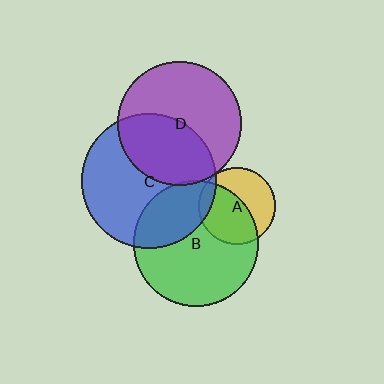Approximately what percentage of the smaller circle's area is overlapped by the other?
Approximately 5%.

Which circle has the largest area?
Circle C (blue).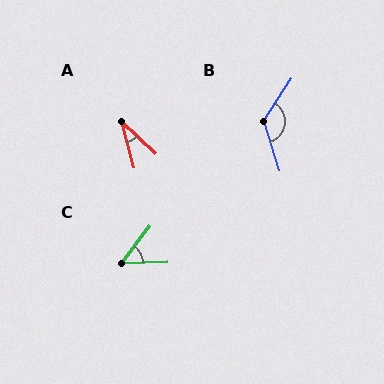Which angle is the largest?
B, at approximately 130 degrees.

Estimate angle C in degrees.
Approximately 50 degrees.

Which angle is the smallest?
A, at approximately 32 degrees.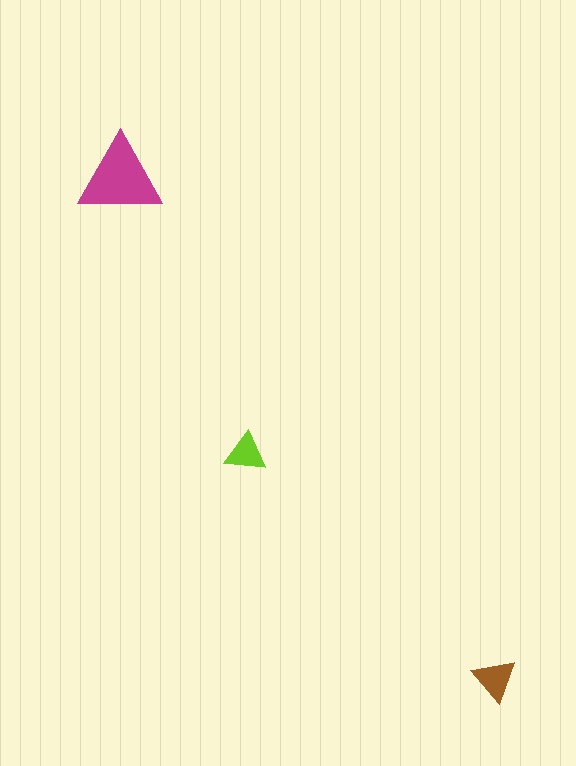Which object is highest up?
The magenta triangle is topmost.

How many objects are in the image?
There are 3 objects in the image.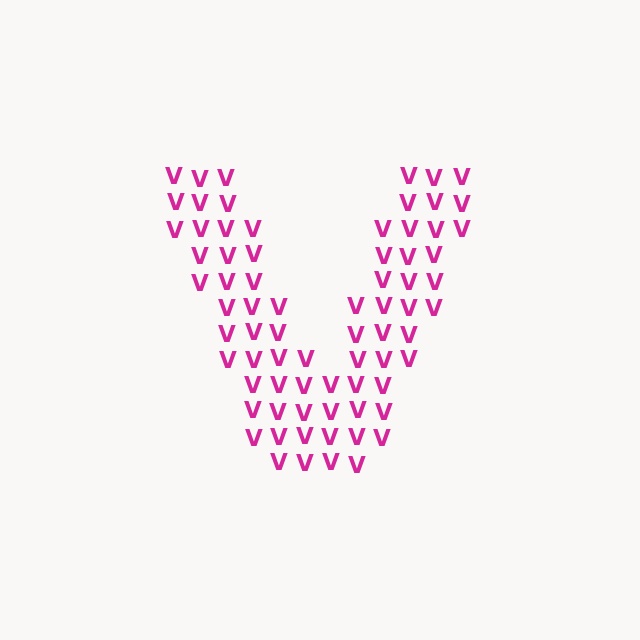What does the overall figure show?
The overall figure shows the letter V.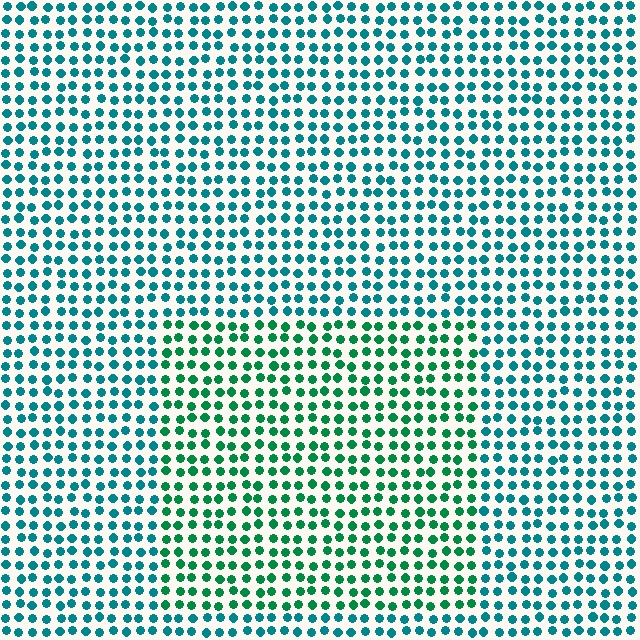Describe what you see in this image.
The image is filled with small teal elements in a uniform arrangement. A rectangle-shaped region is visible where the elements are tinted to a slightly different hue, forming a subtle color boundary.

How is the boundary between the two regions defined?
The boundary is defined purely by a slight shift in hue (about 33 degrees). Spacing, size, and orientation are identical on both sides.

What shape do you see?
I see a rectangle.